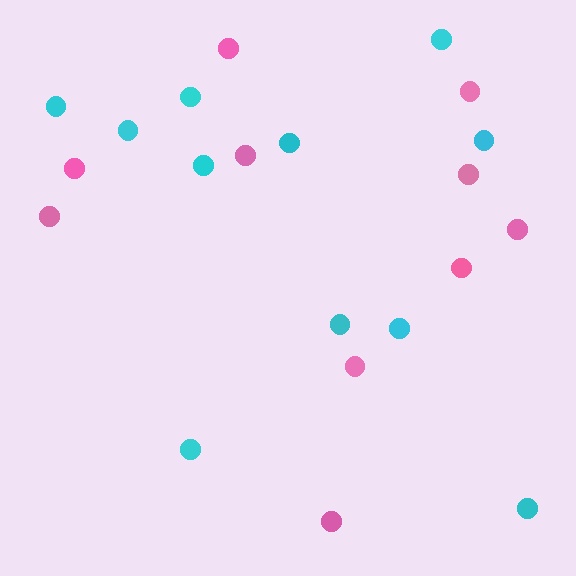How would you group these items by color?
There are 2 groups: one group of cyan circles (11) and one group of pink circles (10).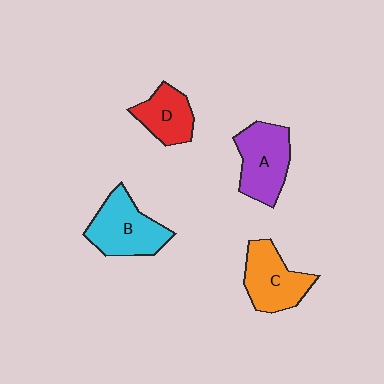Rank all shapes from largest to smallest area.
From largest to smallest: B (cyan), A (purple), C (orange), D (red).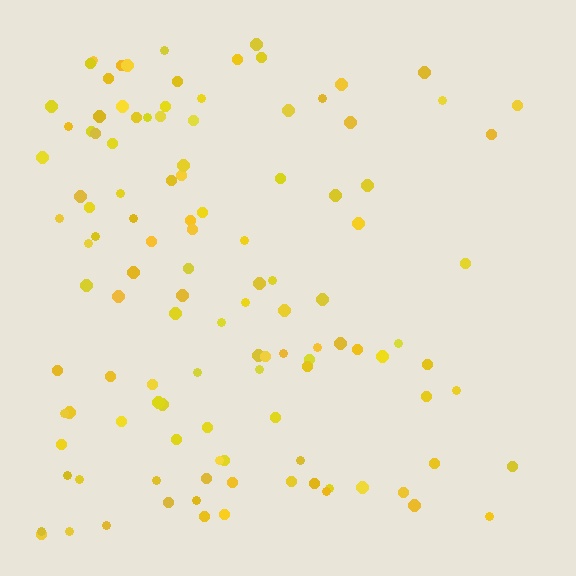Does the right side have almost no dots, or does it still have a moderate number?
Still a moderate number, just noticeably fewer than the left.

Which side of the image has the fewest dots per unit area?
The right.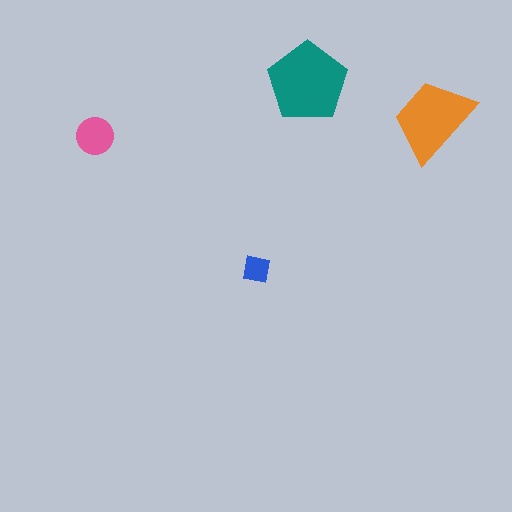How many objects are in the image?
There are 4 objects in the image.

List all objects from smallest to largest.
The blue square, the pink circle, the orange trapezoid, the teal pentagon.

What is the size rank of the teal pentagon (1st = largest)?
1st.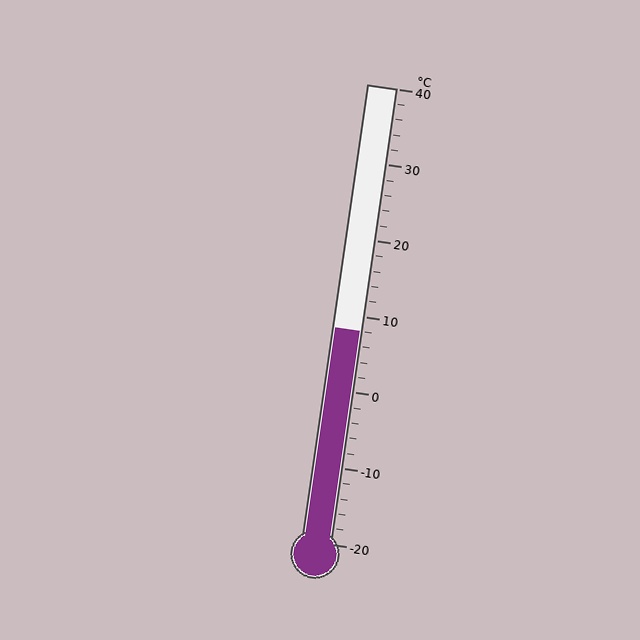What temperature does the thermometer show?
The thermometer shows approximately 8°C.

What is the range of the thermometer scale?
The thermometer scale ranges from -20°C to 40°C.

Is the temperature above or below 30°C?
The temperature is below 30°C.